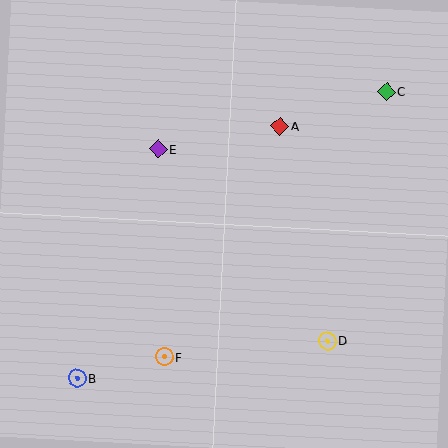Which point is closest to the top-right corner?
Point C is closest to the top-right corner.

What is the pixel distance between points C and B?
The distance between C and B is 422 pixels.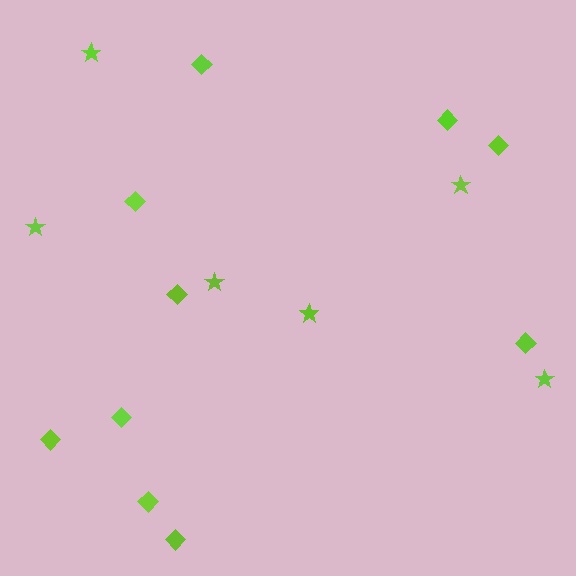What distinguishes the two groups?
There are 2 groups: one group of stars (6) and one group of diamonds (10).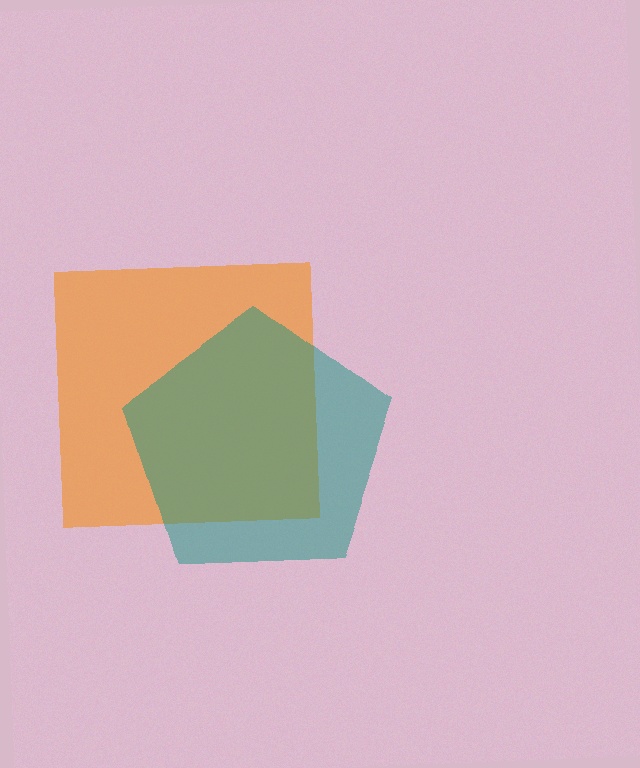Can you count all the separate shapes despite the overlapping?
Yes, there are 2 separate shapes.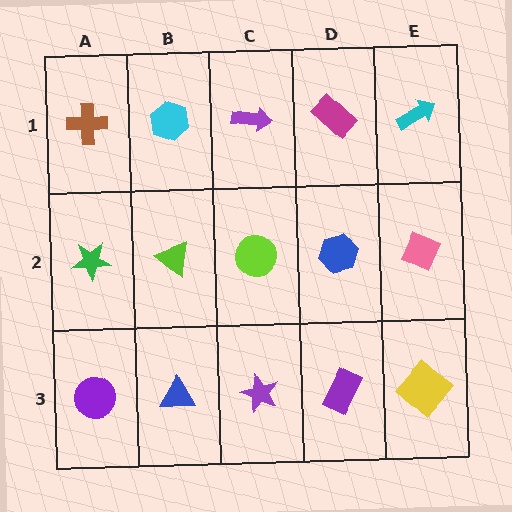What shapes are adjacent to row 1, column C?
A lime circle (row 2, column C), a cyan hexagon (row 1, column B), a magenta rectangle (row 1, column D).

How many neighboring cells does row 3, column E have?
2.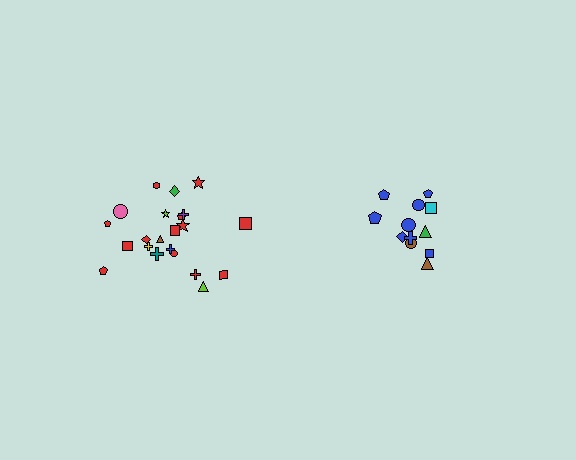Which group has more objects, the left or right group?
The left group.